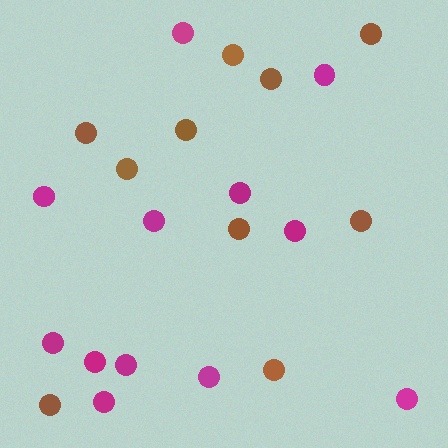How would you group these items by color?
There are 2 groups: one group of magenta circles (12) and one group of brown circles (10).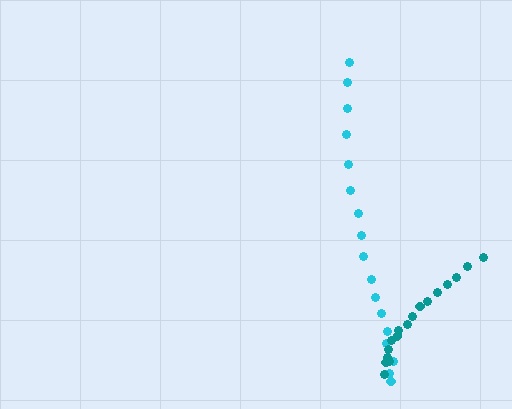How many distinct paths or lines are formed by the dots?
There are 2 distinct paths.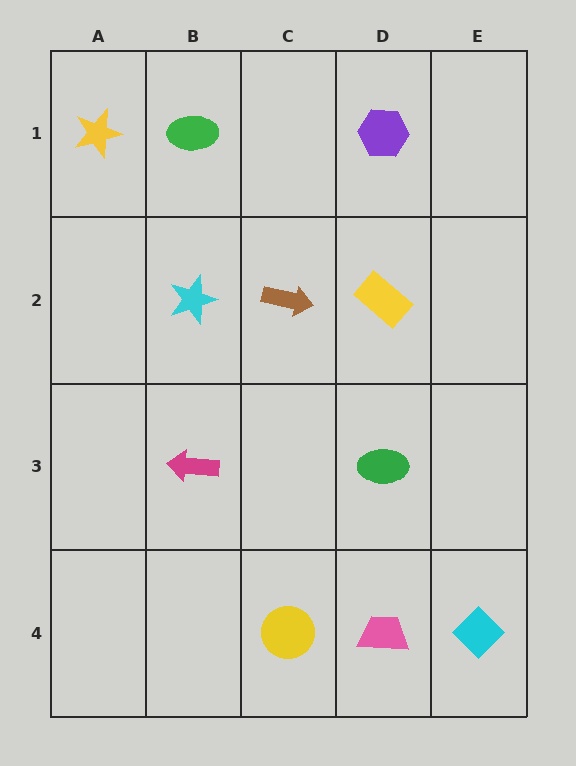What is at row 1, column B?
A green ellipse.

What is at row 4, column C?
A yellow circle.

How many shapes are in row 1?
3 shapes.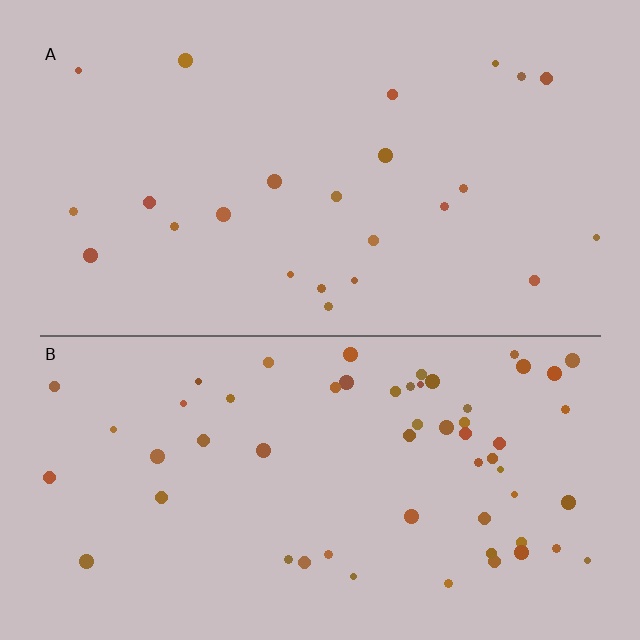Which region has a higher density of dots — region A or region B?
B (the bottom).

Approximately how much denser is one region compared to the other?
Approximately 2.4× — region B over region A.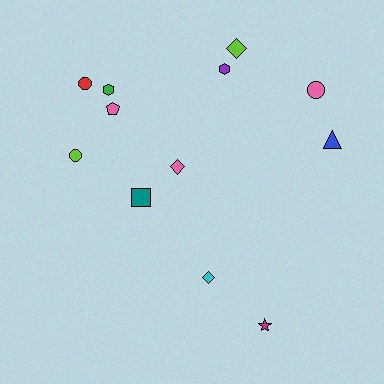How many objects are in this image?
There are 12 objects.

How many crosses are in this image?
There are no crosses.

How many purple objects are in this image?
There is 1 purple object.